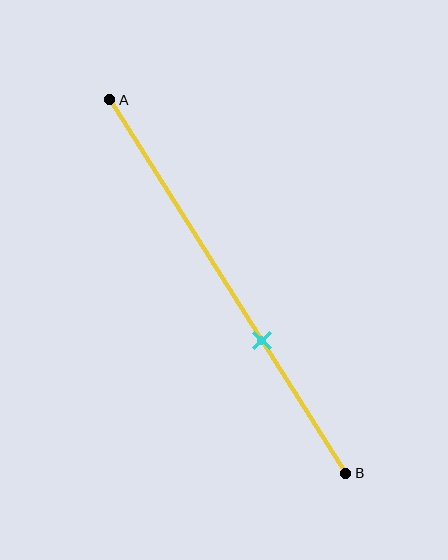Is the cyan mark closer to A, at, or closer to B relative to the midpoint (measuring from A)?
The cyan mark is closer to point B than the midpoint of segment AB.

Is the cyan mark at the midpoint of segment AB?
No, the mark is at about 65% from A, not at the 50% midpoint.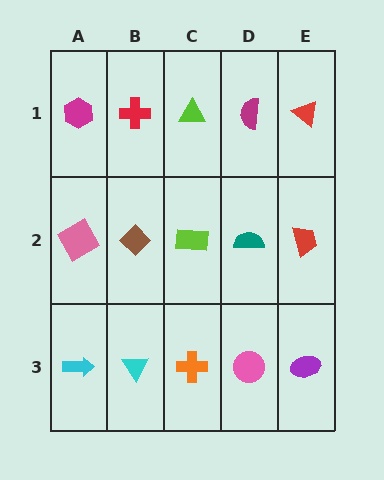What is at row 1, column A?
A magenta hexagon.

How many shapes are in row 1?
5 shapes.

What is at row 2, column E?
A red trapezoid.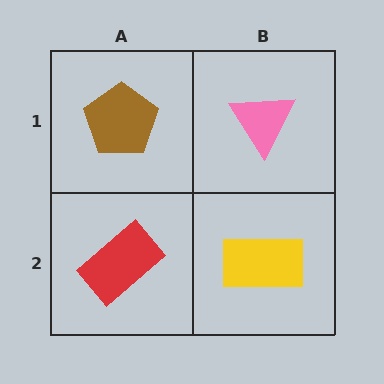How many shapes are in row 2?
2 shapes.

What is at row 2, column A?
A red rectangle.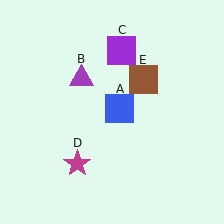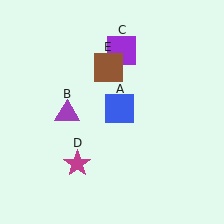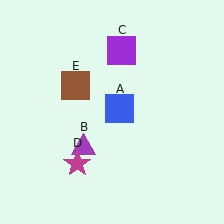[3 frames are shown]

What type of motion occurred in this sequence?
The purple triangle (object B), brown square (object E) rotated counterclockwise around the center of the scene.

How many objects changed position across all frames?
2 objects changed position: purple triangle (object B), brown square (object E).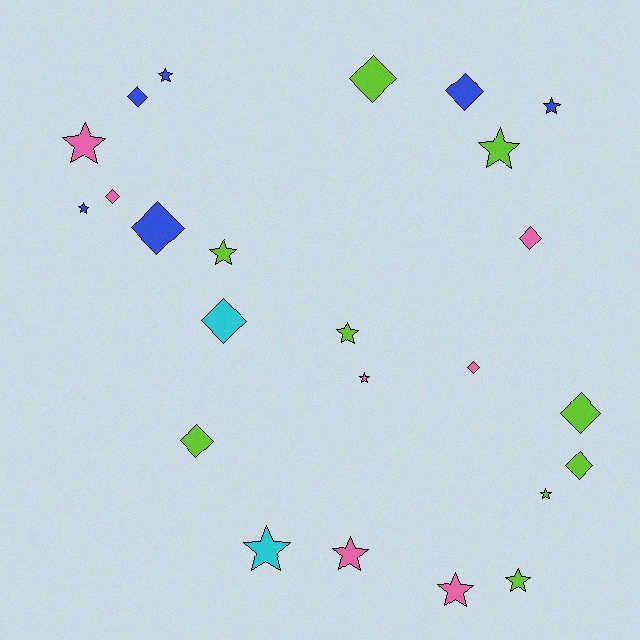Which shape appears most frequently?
Star, with 13 objects.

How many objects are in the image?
There are 24 objects.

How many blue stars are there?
There are 3 blue stars.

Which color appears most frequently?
Lime, with 9 objects.